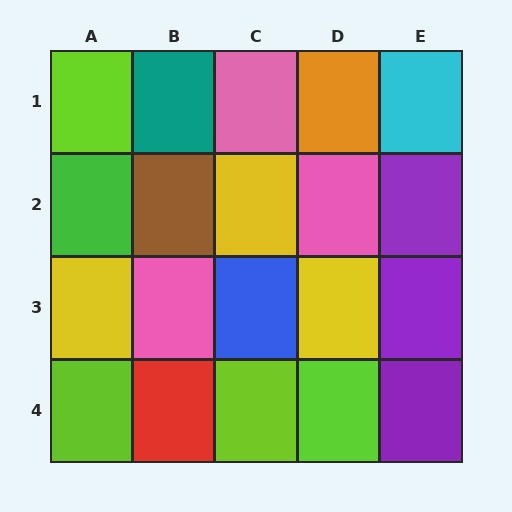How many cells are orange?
1 cell is orange.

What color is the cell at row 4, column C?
Lime.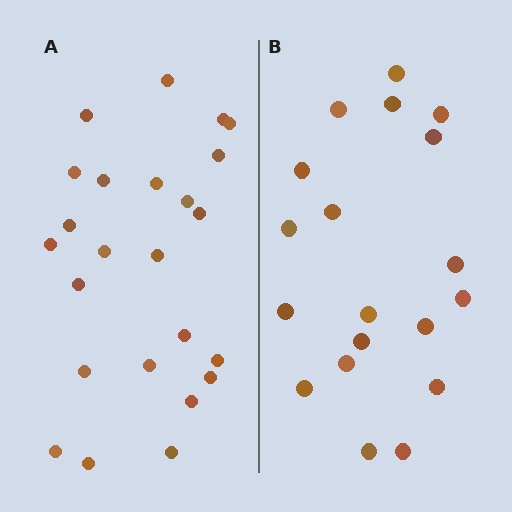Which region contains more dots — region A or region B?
Region A (the left region) has more dots.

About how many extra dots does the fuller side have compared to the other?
Region A has about 5 more dots than region B.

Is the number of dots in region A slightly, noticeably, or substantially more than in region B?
Region A has noticeably more, but not dramatically so. The ratio is roughly 1.3 to 1.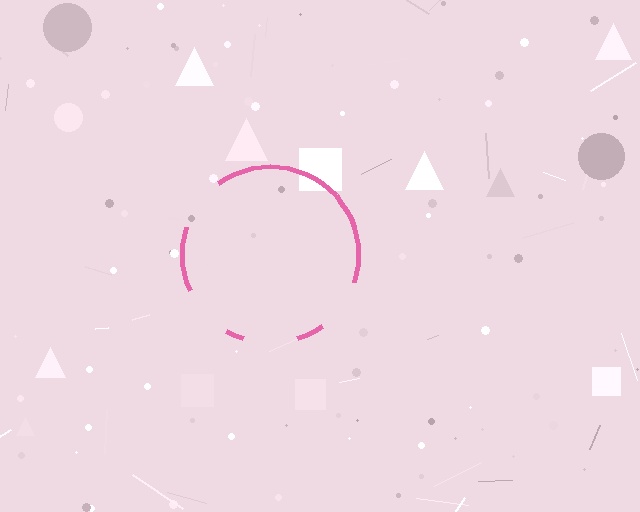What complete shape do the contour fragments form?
The contour fragments form a circle.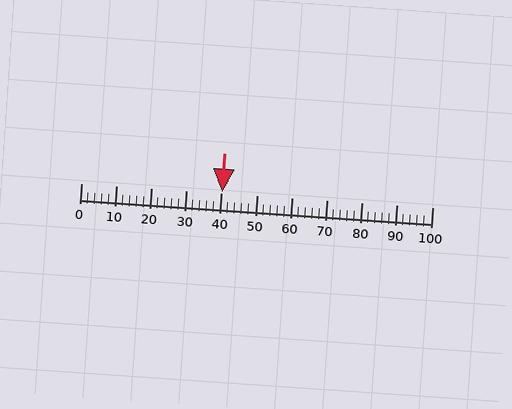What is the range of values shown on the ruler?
The ruler shows values from 0 to 100.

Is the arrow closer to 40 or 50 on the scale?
The arrow is closer to 40.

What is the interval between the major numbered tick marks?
The major tick marks are spaced 10 units apart.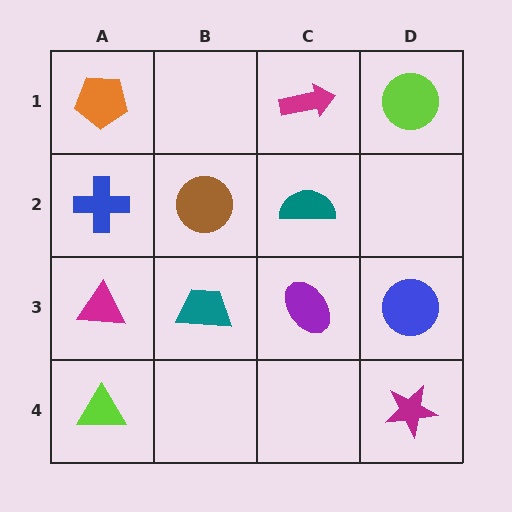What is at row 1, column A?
An orange pentagon.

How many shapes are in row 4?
2 shapes.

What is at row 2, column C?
A teal semicircle.